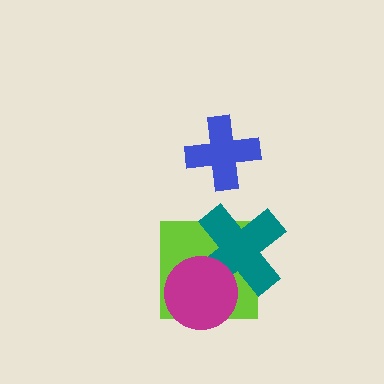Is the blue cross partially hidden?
No, no other shape covers it.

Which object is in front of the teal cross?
The magenta circle is in front of the teal cross.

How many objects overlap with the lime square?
2 objects overlap with the lime square.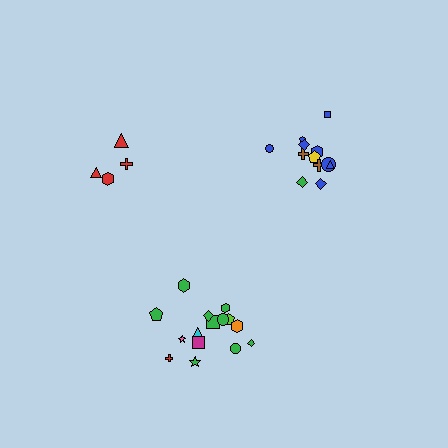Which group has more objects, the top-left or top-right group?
The top-right group.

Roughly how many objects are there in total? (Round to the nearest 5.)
Roughly 30 objects in total.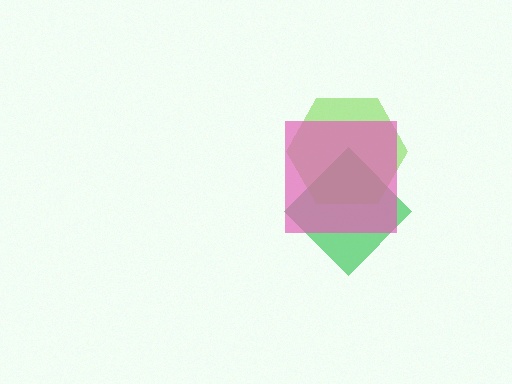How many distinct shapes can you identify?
There are 3 distinct shapes: a green diamond, a lime hexagon, a pink square.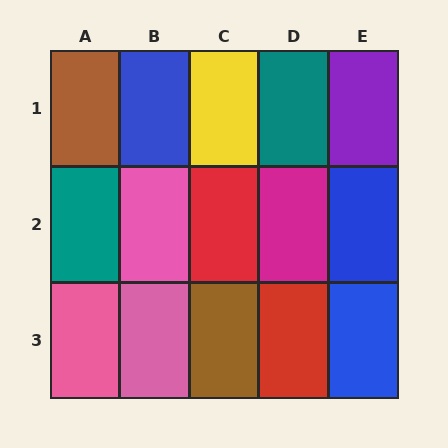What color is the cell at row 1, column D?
Teal.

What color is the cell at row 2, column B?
Pink.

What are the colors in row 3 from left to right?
Pink, pink, brown, red, blue.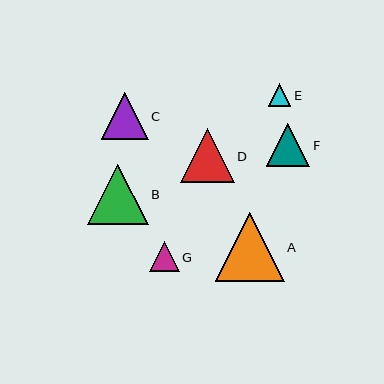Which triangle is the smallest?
Triangle E is the smallest with a size of approximately 23 pixels.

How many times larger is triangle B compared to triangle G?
Triangle B is approximately 2.0 times the size of triangle G.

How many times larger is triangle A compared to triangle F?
Triangle A is approximately 1.6 times the size of triangle F.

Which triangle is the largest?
Triangle A is the largest with a size of approximately 69 pixels.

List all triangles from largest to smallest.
From largest to smallest: A, B, D, C, F, G, E.